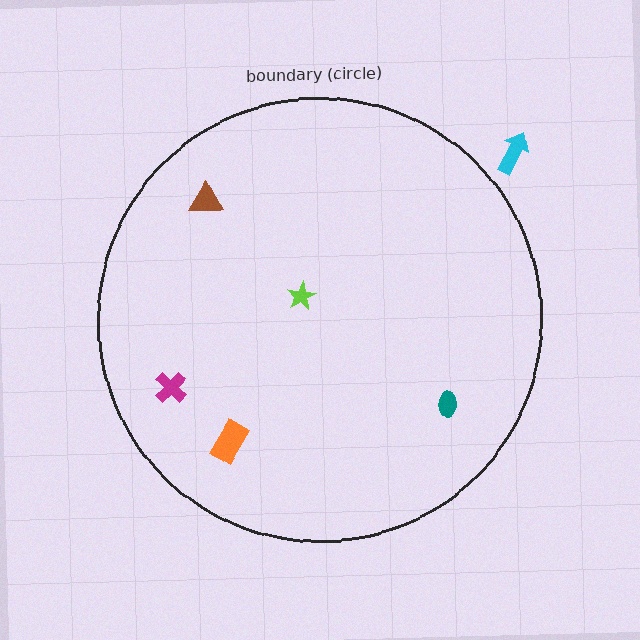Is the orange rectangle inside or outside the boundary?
Inside.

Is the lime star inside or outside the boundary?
Inside.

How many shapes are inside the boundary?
5 inside, 1 outside.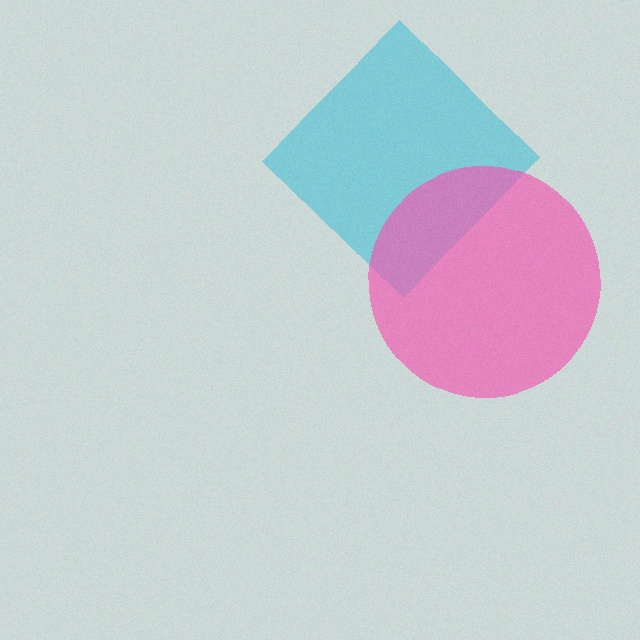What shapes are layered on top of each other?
The layered shapes are: a cyan diamond, a pink circle.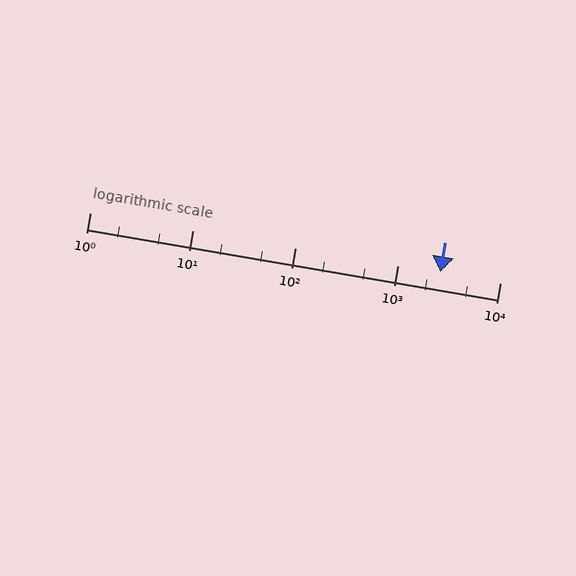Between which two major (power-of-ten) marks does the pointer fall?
The pointer is between 1000 and 10000.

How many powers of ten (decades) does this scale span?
The scale spans 4 decades, from 1 to 10000.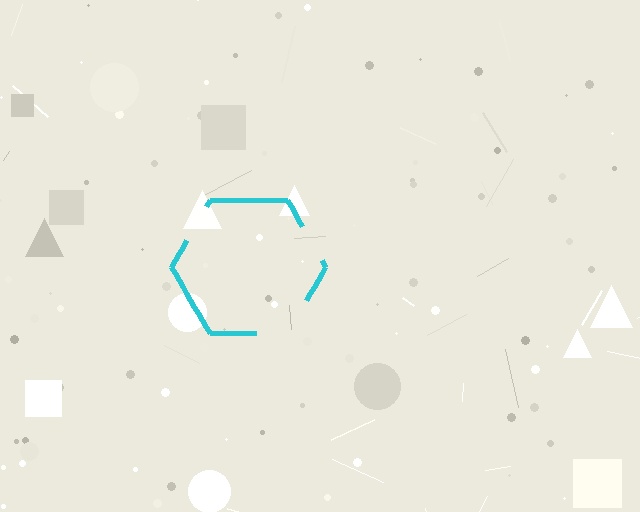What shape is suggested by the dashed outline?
The dashed outline suggests a hexagon.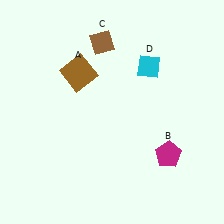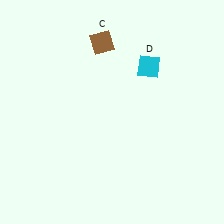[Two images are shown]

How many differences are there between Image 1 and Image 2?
There are 2 differences between the two images.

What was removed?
The brown square (A), the magenta pentagon (B) were removed in Image 2.